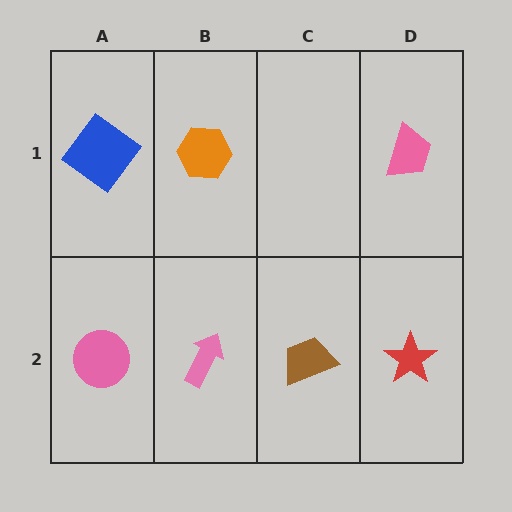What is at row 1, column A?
A blue diamond.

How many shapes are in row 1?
3 shapes.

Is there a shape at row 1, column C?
No, that cell is empty.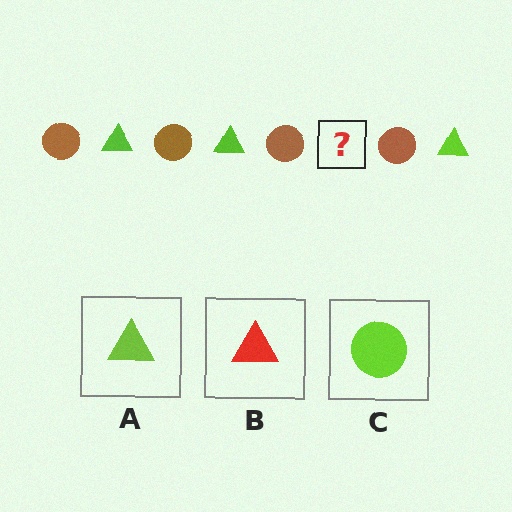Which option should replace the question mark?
Option A.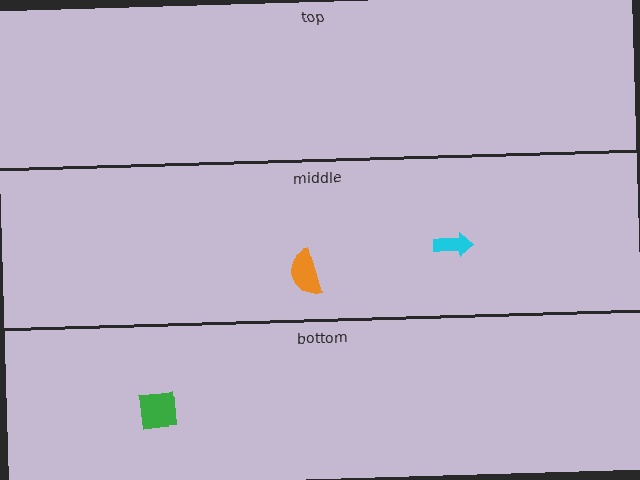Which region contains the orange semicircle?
The middle region.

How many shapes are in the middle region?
2.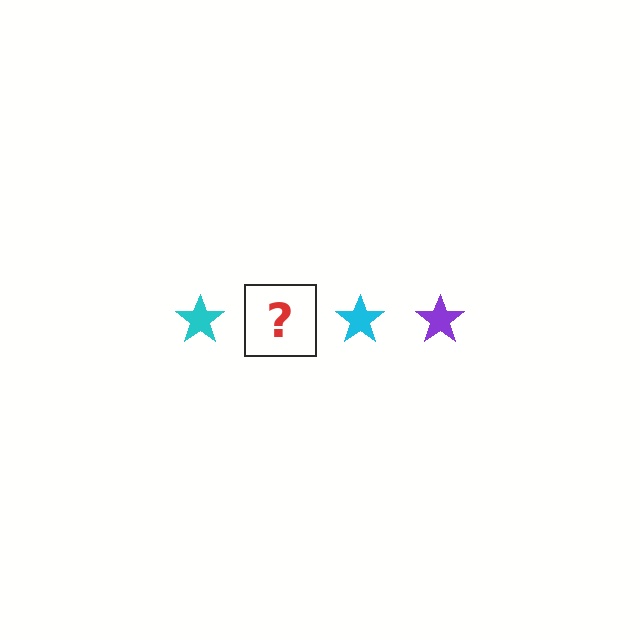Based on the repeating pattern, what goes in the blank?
The blank should be a purple star.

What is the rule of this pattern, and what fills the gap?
The rule is that the pattern cycles through cyan, purple stars. The gap should be filled with a purple star.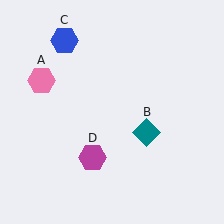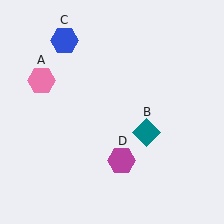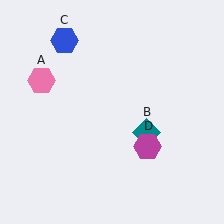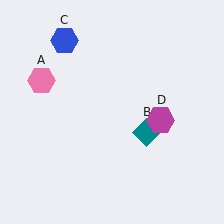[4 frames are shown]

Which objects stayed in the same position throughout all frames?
Pink hexagon (object A) and teal diamond (object B) and blue hexagon (object C) remained stationary.